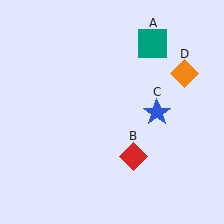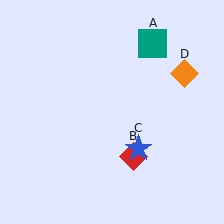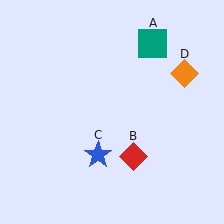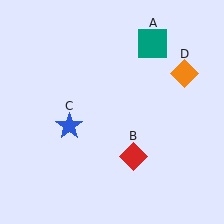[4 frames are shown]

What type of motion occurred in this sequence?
The blue star (object C) rotated clockwise around the center of the scene.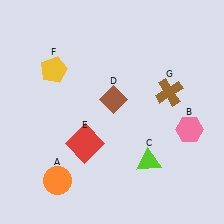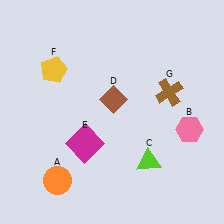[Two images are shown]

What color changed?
The square (E) changed from red in Image 1 to magenta in Image 2.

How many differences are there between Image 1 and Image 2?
There is 1 difference between the two images.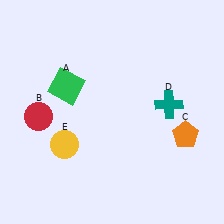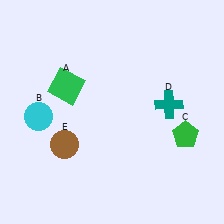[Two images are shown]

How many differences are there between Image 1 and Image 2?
There are 3 differences between the two images.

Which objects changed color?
B changed from red to cyan. C changed from orange to green. E changed from yellow to brown.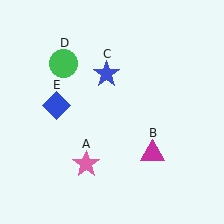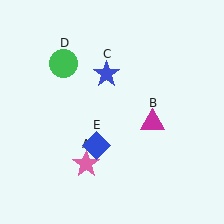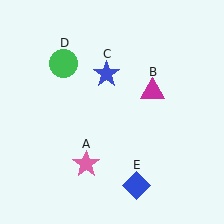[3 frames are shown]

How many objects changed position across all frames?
2 objects changed position: magenta triangle (object B), blue diamond (object E).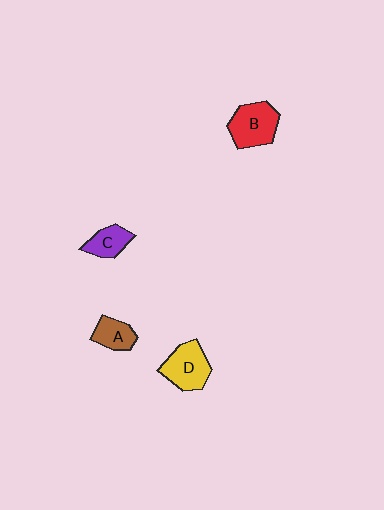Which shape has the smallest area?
Shape A (brown).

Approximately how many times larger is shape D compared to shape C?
Approximately 1.6 times.